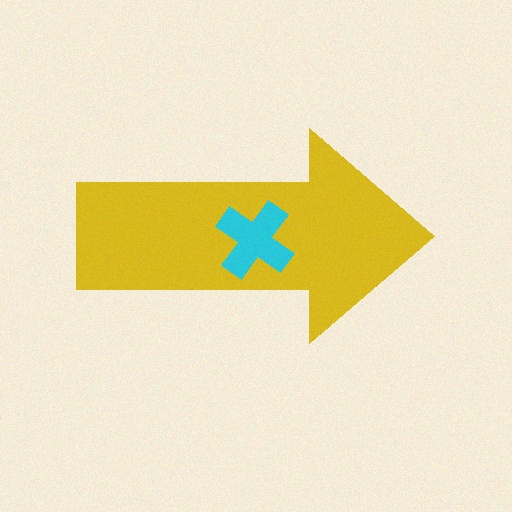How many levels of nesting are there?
2.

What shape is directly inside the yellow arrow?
The cyan cross.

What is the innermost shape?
The cyan cross.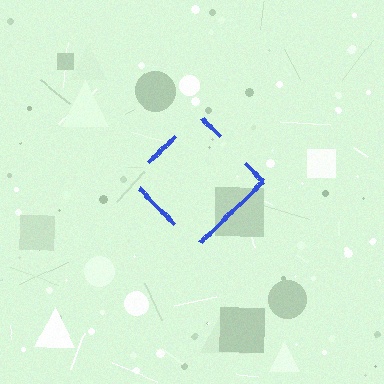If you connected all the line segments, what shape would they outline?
They would outline a diamond.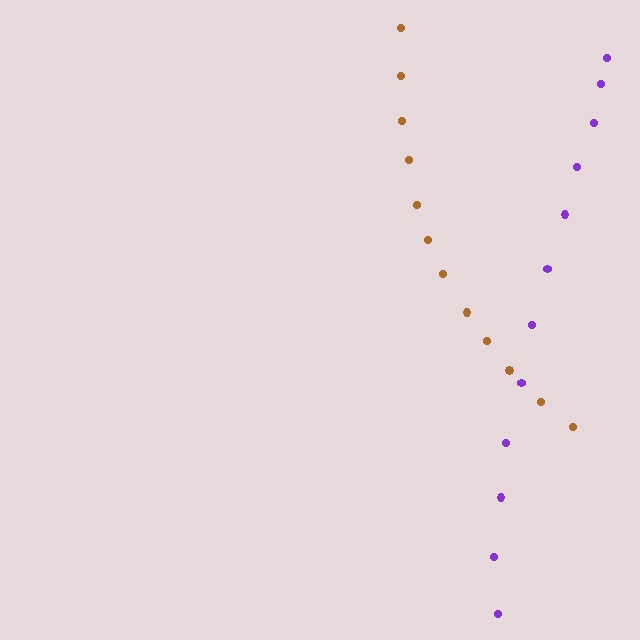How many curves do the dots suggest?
There are 2 distinct paths.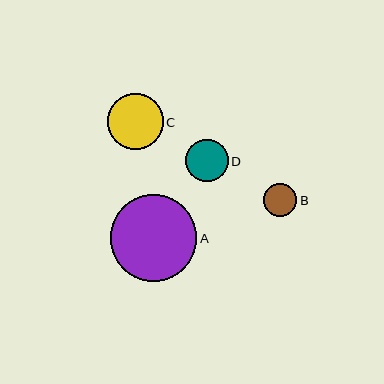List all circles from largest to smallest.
From largest to smallest: A, C, D, B.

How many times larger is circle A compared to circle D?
Circle A is approximately 2.0 times the size of circle D.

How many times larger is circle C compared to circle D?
Circle C is approximately 1.3 times the size of circle D.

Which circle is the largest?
Circle A is the largest with a size of approximately 87 pixels.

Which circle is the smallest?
Circle B is the smallest with a size of approximately 33 pixels.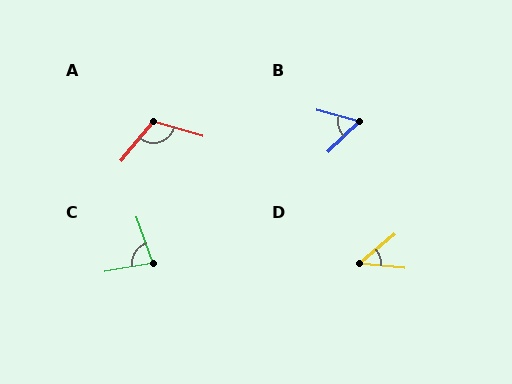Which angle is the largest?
A, at approximately 114 degrees.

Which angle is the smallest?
D, at approximately 46 degrees.